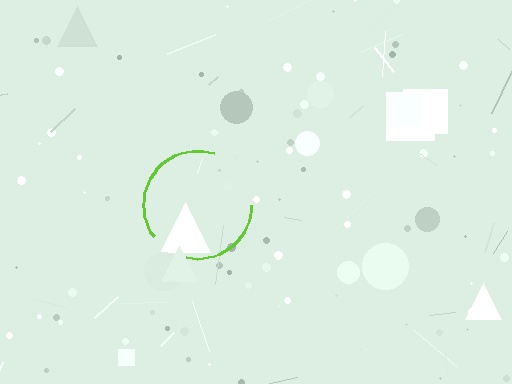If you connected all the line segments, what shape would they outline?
They would outline a circle.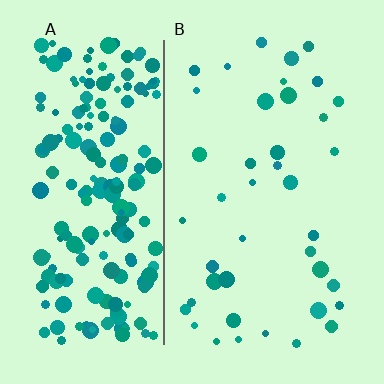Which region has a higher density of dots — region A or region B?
A (the left).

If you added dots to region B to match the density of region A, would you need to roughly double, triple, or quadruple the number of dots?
Approximately quadruple.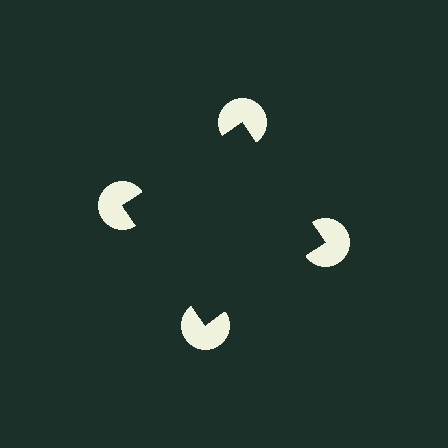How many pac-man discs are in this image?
There are 4 — one at each vertex of the illusory square.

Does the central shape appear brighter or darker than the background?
It typically appears slightly darker than the background, even though no actual brightness change is drawn.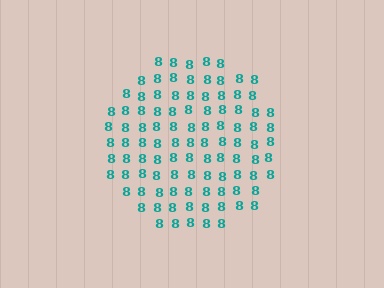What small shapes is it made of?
It is made of small digit 8's.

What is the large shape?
The large shape is a circle.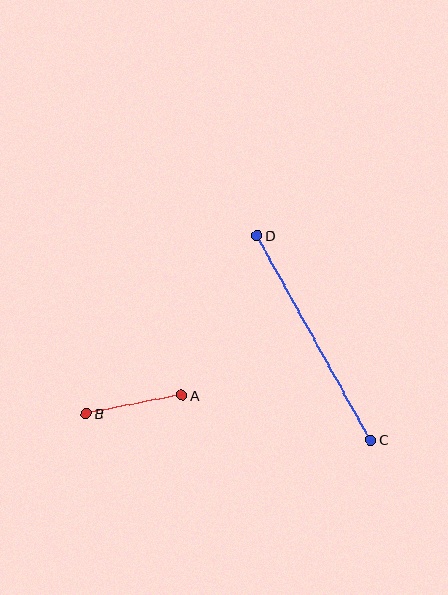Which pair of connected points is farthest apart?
Points C and D are farthest apart.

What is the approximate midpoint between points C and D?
The midpoint is at approximately (314, 338) pixels.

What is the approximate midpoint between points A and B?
The midpoint is at approximately (134, 405) pixels.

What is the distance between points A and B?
The distance is approximately 98 pixels.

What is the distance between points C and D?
The distance is approximately 234 pixels.